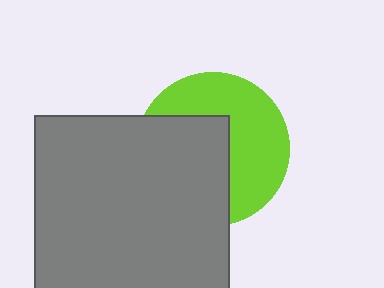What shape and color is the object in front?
The object in front is a gray rectangle.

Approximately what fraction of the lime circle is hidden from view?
Roughly 48% of the lime circle is hidden behind the gray rectangle.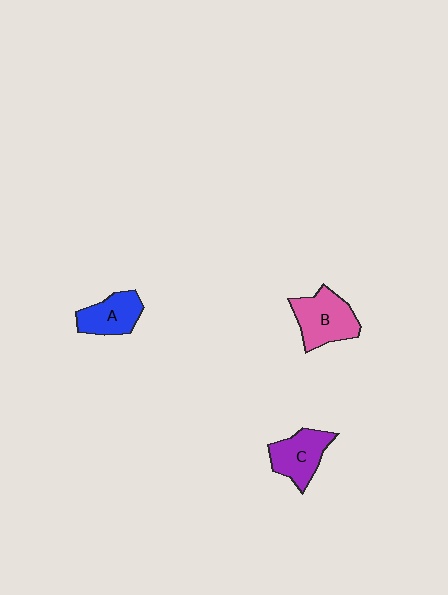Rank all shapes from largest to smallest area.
From largest to smallest: B (pink), C (purple), A (blue).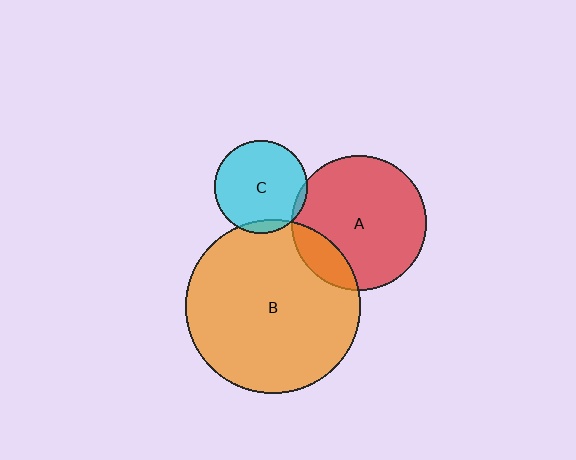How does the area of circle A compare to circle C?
Approximately 2.1 times.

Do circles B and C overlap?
Yes.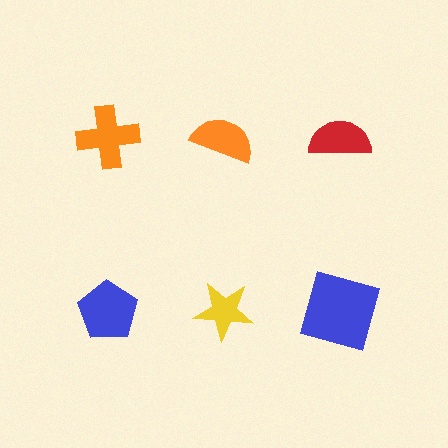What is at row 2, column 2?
A yellow star.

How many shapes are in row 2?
3 shapes.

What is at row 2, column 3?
A blue square.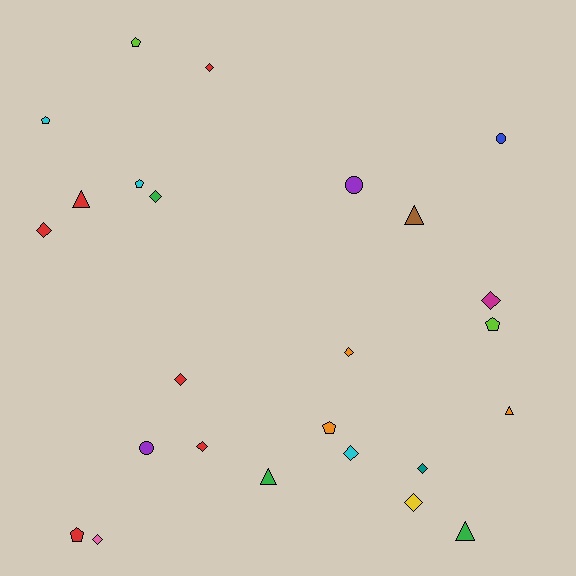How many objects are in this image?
There are 25 objects.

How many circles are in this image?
There are 3 circles.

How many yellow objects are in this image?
There is 1 yellow object.